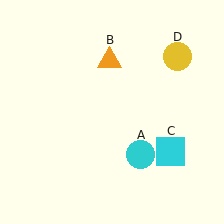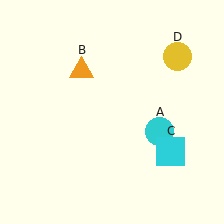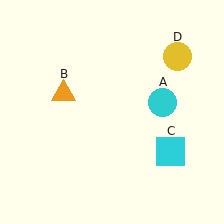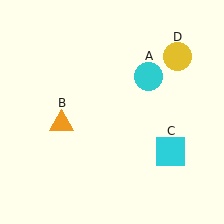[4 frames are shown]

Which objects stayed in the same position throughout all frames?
Cyan square (object C) and yellow circle (object D) remained stationary.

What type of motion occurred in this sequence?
The cyan circle (object A), orange triangle (object B) rotated counterclockwise around the center of the scene.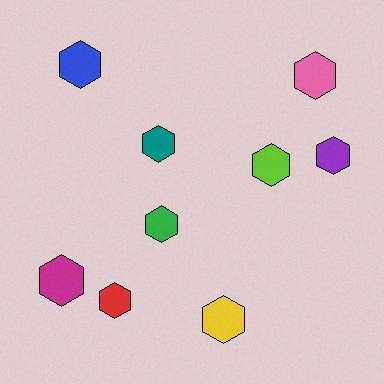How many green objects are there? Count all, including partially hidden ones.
There is 1 green object.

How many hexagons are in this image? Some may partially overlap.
There are 9 hexagons.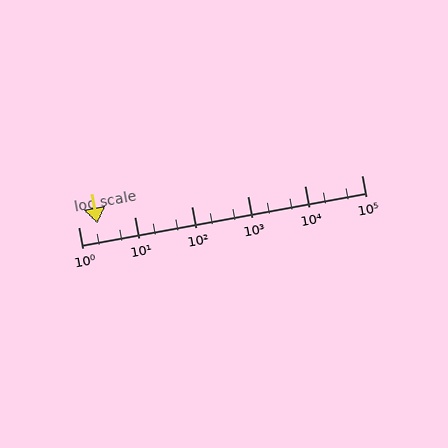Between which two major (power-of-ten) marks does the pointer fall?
The pointer is between 1 and 10.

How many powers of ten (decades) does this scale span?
The scale spans 5 decades, from 1 to 100000.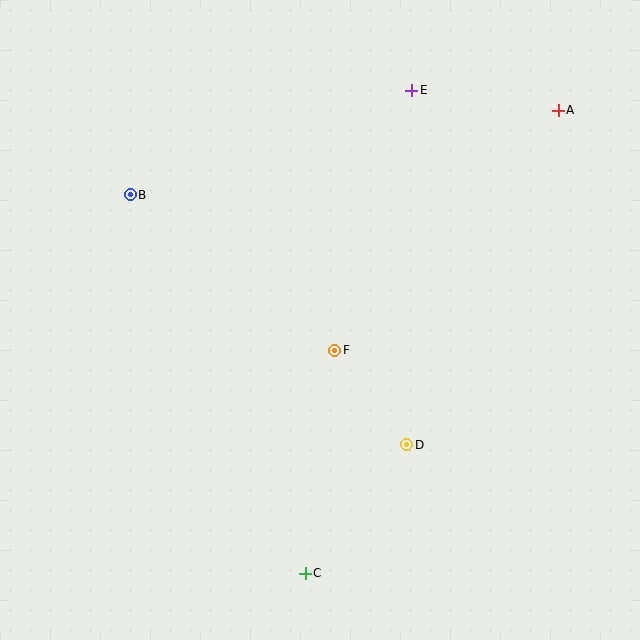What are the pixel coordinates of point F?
Point F is at (335, 350).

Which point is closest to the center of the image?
Point F at (335, 350) is closest to the center.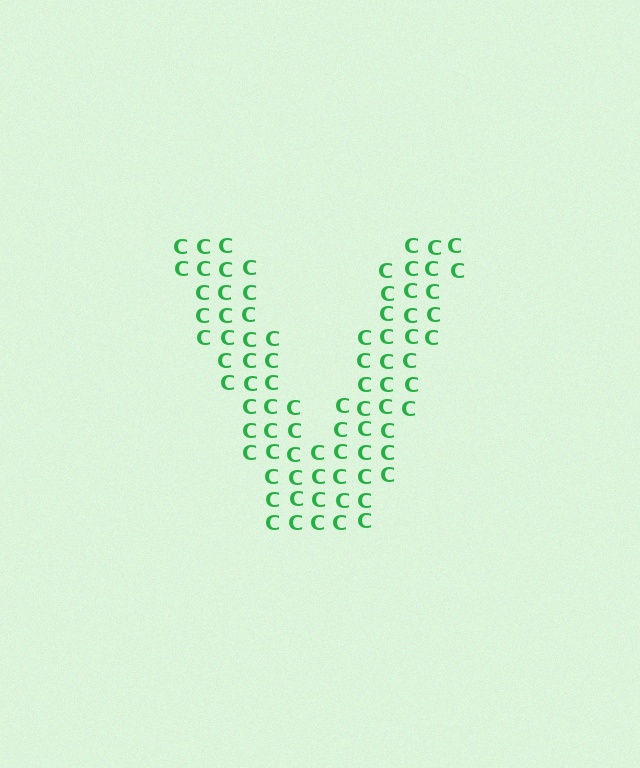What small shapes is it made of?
It is made of small letter C's.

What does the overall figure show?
The overall figure shows the letter V.